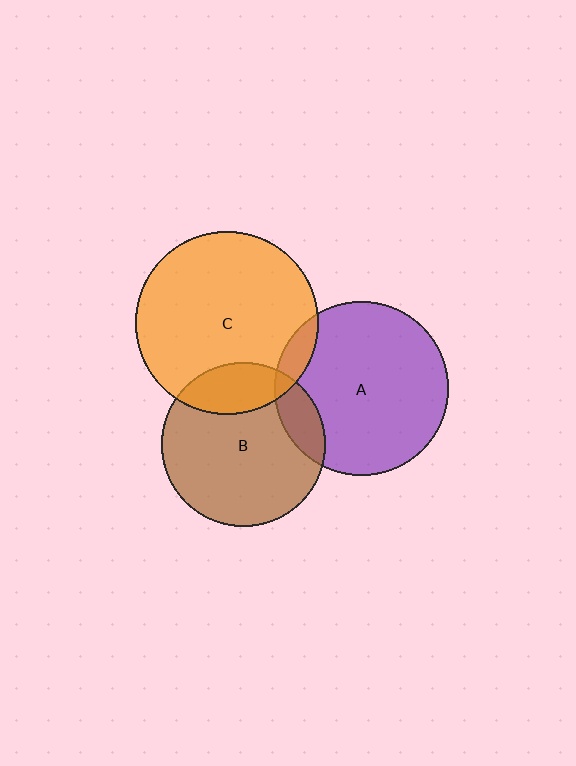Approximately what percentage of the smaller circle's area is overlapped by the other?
Approximately 15%.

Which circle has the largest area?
Circle C (orange).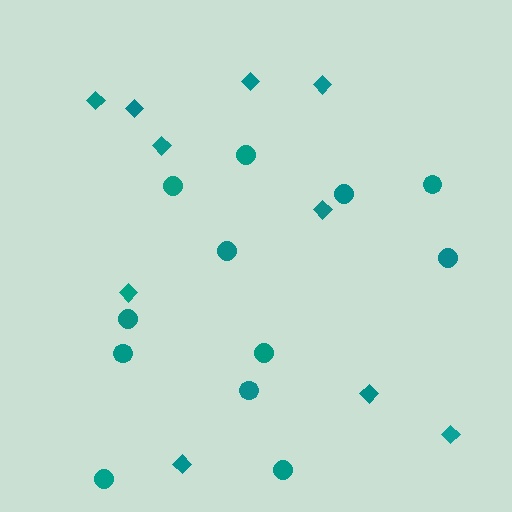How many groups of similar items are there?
There are 2 groups: one group of diamonds (10) and one group of circles (12).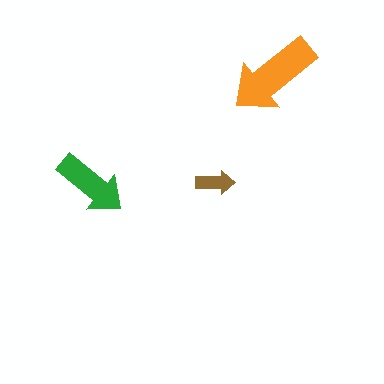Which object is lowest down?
The green arrow is bottommost.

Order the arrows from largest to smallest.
the orange one, the green one, the brown one.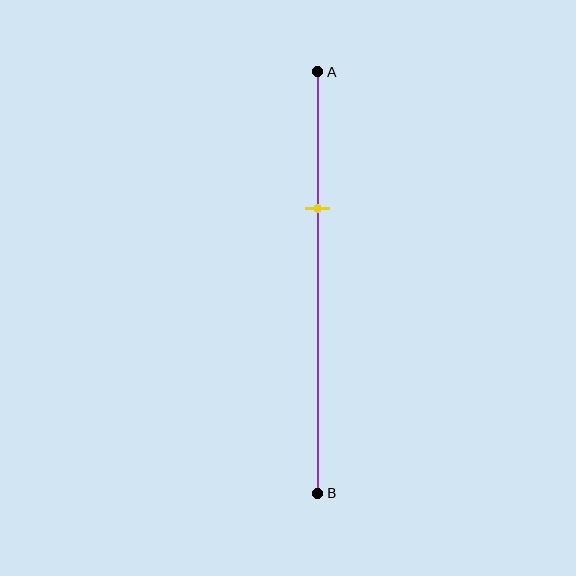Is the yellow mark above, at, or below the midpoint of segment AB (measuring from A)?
The yellow mark is above the midpoint of segment AB.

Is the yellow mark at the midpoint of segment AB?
No, the mark is at about 35% from A, not at the 50% midpoint.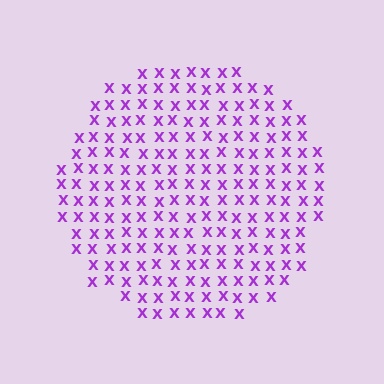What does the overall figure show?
The overall figure shows a circle.